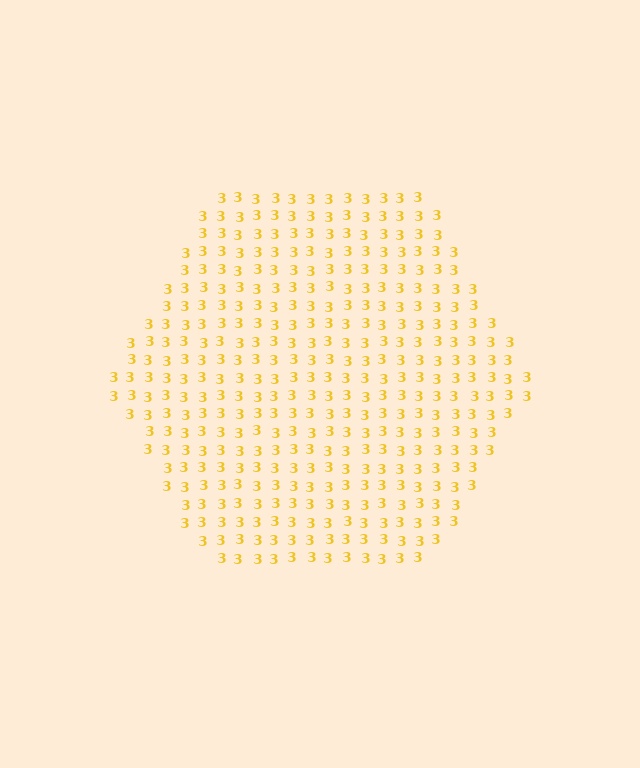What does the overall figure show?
The overall figure shows a hexagon.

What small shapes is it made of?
It is made of small digit 3's.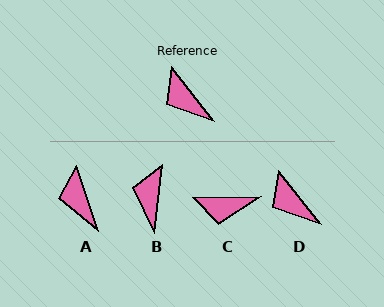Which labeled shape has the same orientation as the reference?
D.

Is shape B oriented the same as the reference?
No, it is off by about 44 degrees.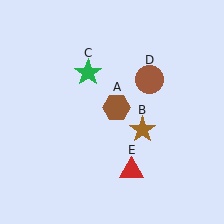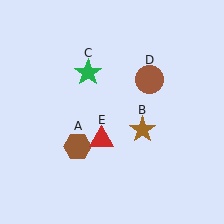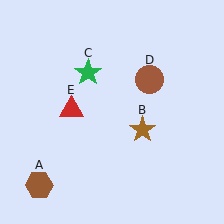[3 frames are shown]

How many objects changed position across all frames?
2 objects changed position: brown hexagon (object A), red triangle (object E).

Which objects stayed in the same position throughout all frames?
Brown star (object B) and green star (object C) and brown circle (object D) remained stationary.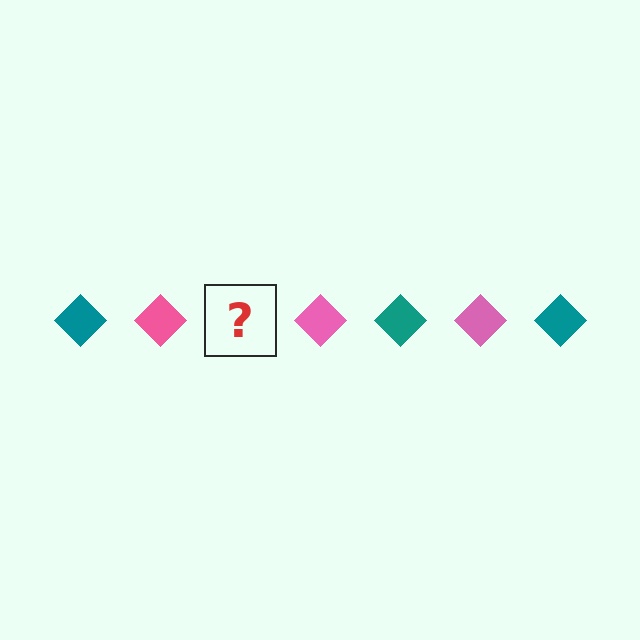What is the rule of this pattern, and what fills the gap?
The rule is that the pattern cycles through teal, pink diamonds. The gap should be filled with a teal diamond.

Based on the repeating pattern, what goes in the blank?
The blank should be a teal diamond.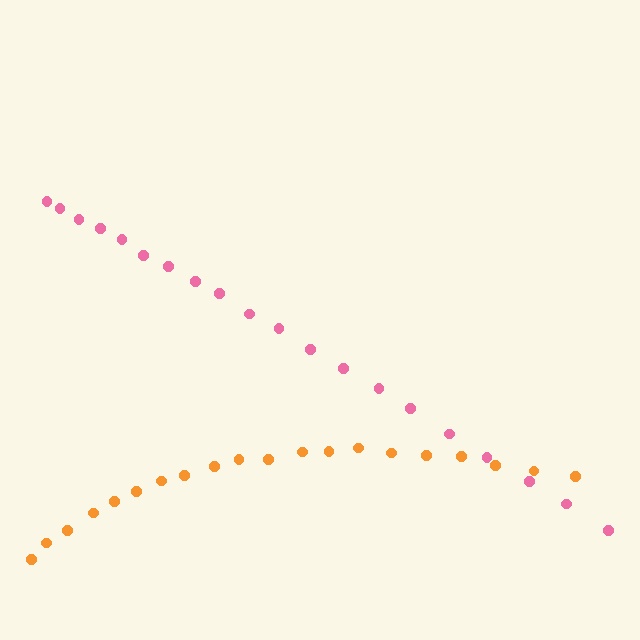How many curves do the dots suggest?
There are 2 distinct paths.